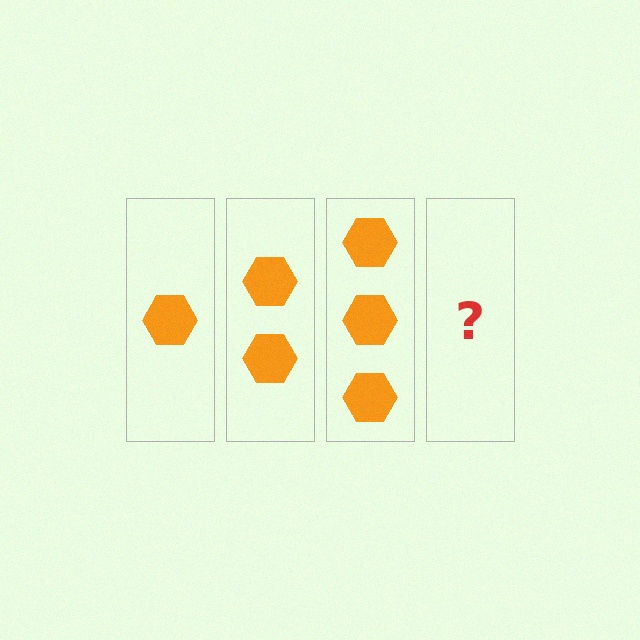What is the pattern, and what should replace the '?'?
The pattern is that each step adds one more hexagon. The '?' should be 4 hexagons.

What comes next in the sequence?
The next element should be 4 hexagons.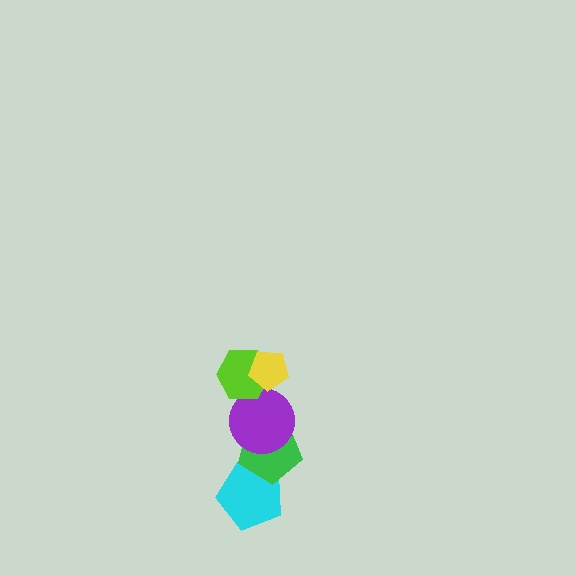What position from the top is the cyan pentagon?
The cyan pentagon is 5th from the top.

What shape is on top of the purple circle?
The lime hexagon is on top of the purple circle.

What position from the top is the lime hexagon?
The lime hexagon is 2nd from the top.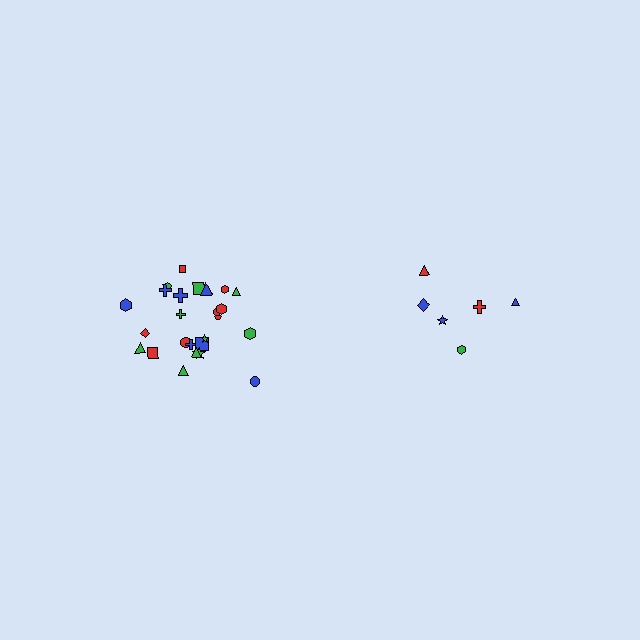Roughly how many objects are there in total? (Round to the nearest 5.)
Roughly 30 objects in total.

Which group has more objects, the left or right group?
The left group.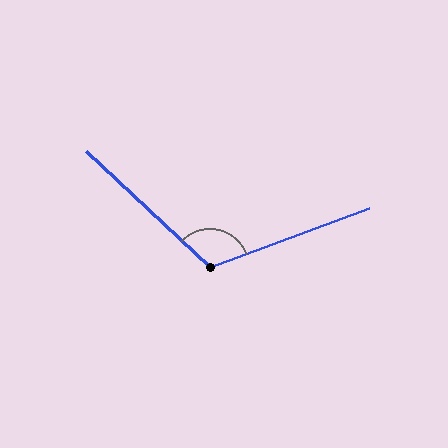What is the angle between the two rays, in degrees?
Approximately 116 degrees.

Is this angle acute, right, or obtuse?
It is obtuse.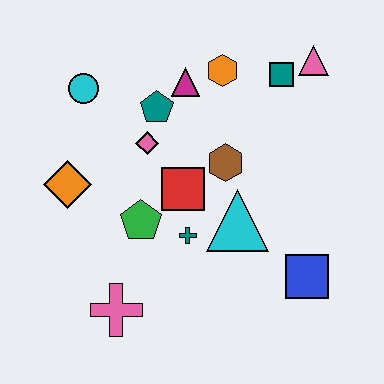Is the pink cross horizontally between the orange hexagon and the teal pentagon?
No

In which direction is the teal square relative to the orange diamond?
The teal square is to the right of the orange diamond.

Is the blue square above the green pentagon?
No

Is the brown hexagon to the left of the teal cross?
No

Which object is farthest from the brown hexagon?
The pink cross is farthest from the brown hexagon.